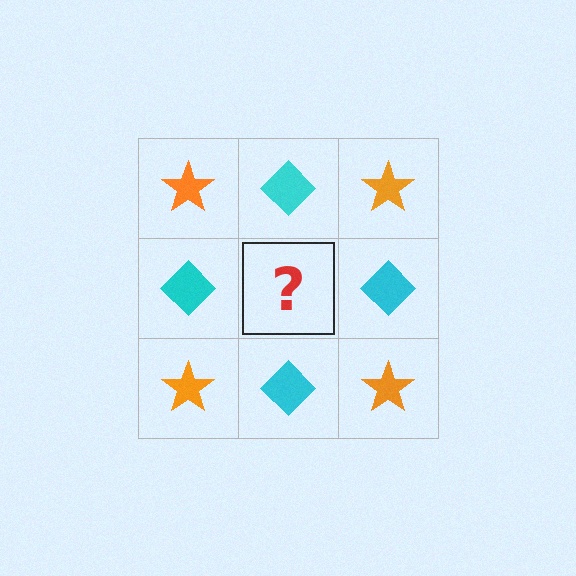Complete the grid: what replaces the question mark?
The question mark should be replaced with an orange star.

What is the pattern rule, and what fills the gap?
The rule is that it alternates orange star and cyan diamond in a checkerboard pattern. The gap should be filled with an orange star.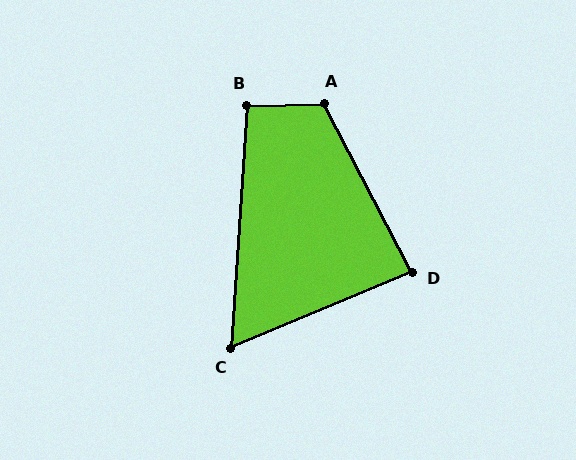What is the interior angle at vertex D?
Approximately 85 degrees (approximately right).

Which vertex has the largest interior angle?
A, at approximately 116 degrees.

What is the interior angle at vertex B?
Approximately 95 degrees (approximately right).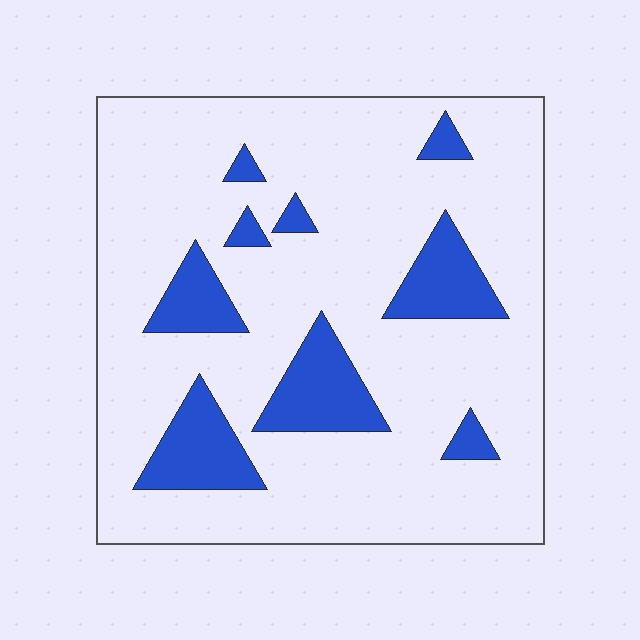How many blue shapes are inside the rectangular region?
9.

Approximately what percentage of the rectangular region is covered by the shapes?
Approximately 15%.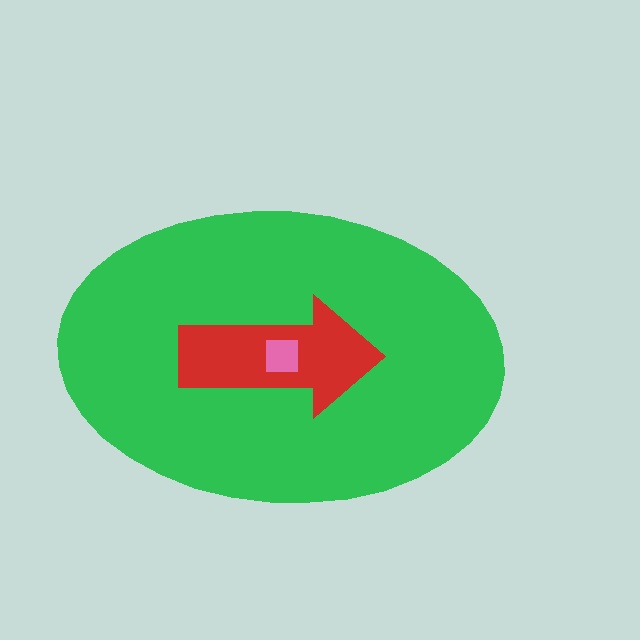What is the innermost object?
The pink square.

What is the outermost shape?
The green ellipse.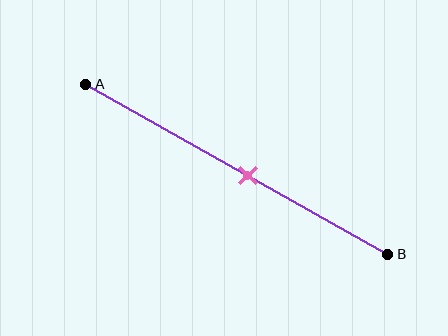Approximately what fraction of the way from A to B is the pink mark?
The pink mark is approximately 55% of the way from A to B.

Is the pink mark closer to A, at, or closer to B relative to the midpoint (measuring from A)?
The pink mark is closer to point B than the midpoint of segment AB.